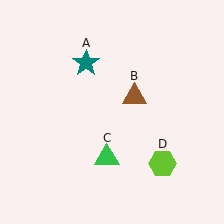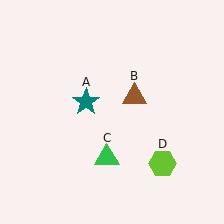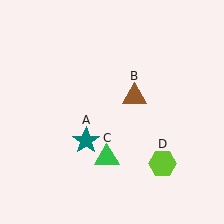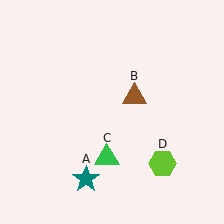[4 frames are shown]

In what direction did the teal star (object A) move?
The teal star (object A) moved down.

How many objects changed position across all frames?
1 object changed position: teal star (object A).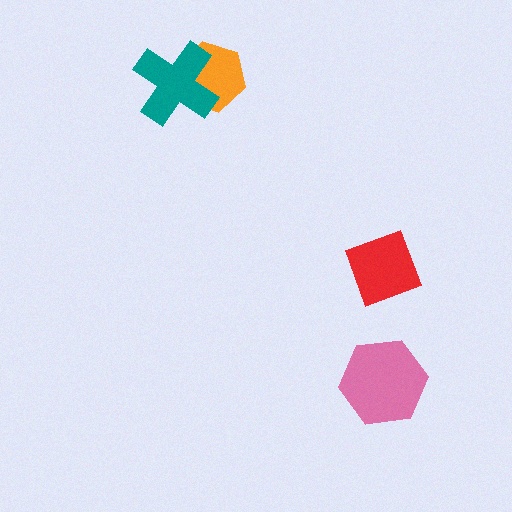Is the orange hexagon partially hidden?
Yes, it is partially covered by another shape.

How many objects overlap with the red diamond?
0 objects overlap with the red diamond.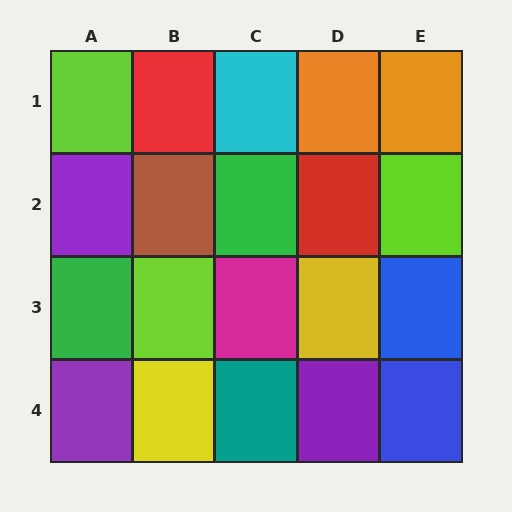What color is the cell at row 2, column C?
Green.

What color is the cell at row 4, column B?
Yellow.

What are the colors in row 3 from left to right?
Green, lime, magenta, yellow, blue.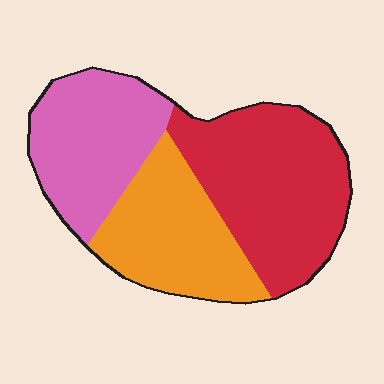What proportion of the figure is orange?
Orange covers around 30% of the figure.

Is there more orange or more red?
Red.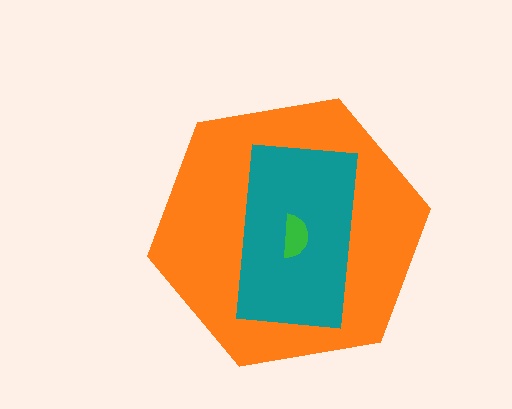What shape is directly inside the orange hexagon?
The teal rectangle.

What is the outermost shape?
The orange hexagon.